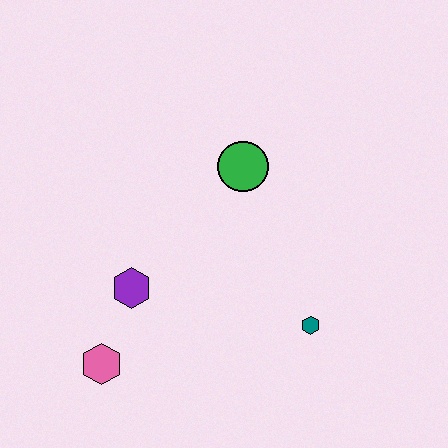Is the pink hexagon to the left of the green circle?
Yes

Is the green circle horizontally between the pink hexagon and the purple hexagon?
No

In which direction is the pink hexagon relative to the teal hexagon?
The pink hexagon is to the left of the teal hexagon.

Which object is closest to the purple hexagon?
The pink hexagon is closest to the purple hexagon.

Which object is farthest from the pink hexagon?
The green circle is farthest from the pink hexagon.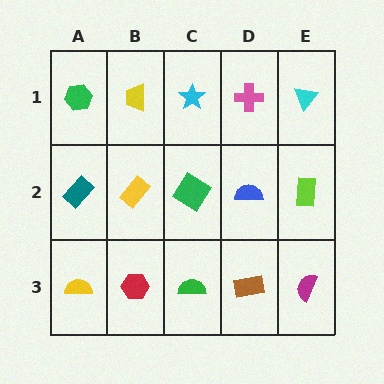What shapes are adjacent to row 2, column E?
A cyan triangle (row 1, column E), a magenta semicircle (row 3, column E), a blue semicircle (row 2, column D).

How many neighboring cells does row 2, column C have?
4.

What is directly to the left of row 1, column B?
A green hexagon.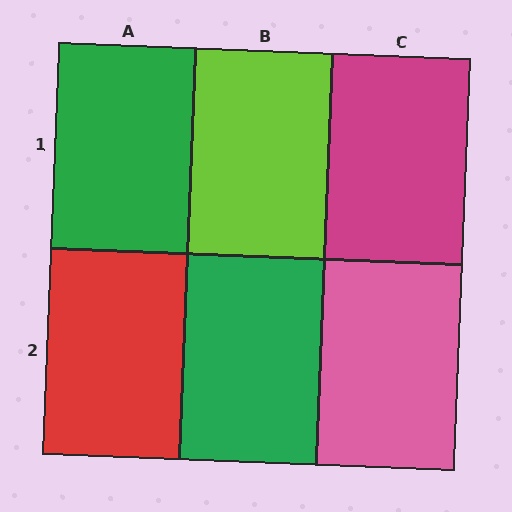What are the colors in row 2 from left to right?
Red, green, pink.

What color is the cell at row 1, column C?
Magenta.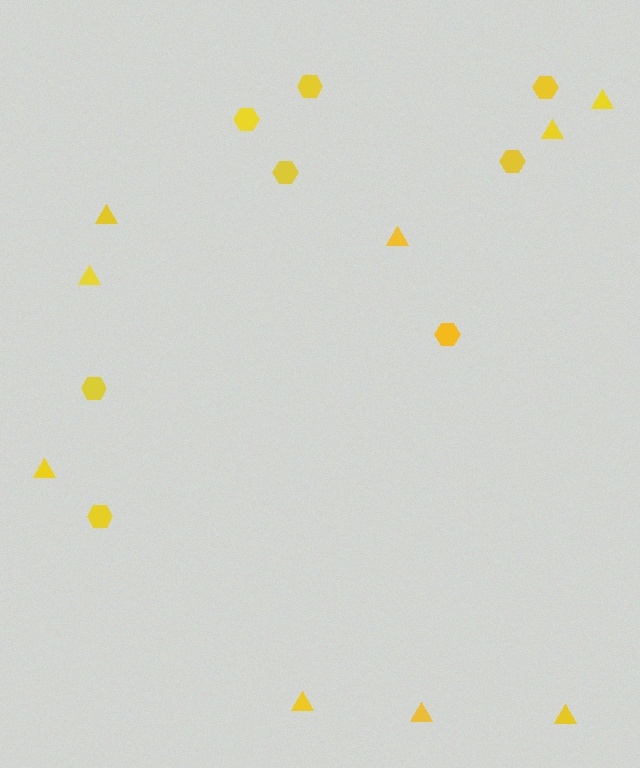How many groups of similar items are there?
There are 2 groups: one group of triangles (9) and one group of hexagons (8).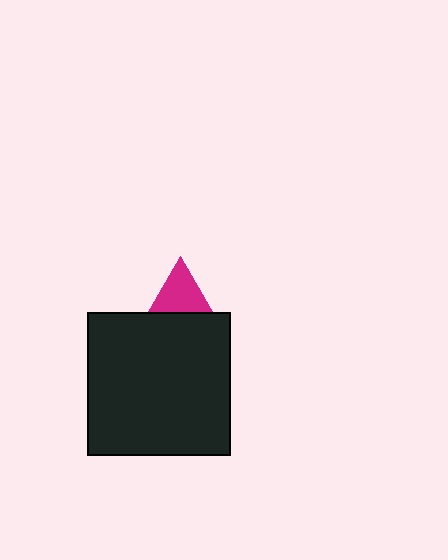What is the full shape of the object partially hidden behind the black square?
The partially hidden object is a magenta triangle.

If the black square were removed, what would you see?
You would see the complete magenta triangle.